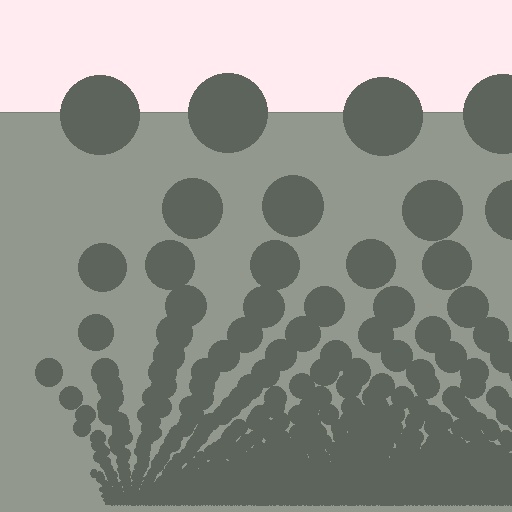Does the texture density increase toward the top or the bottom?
Density increases toward the bottom.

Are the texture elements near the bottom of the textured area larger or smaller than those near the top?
Smaller. The gradient is inverted — elements near the bottom are smaller and denser.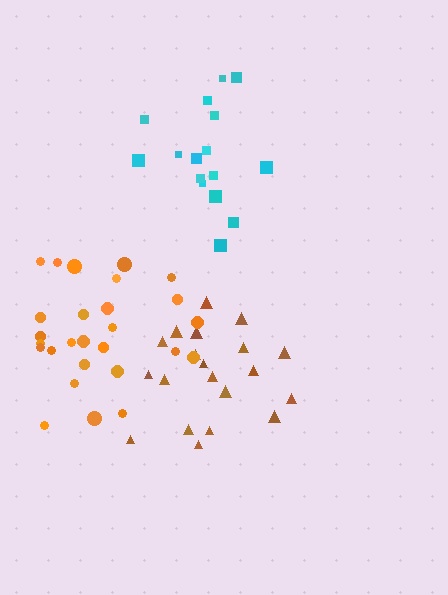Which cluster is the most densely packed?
Cyan.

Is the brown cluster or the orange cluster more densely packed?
Brown.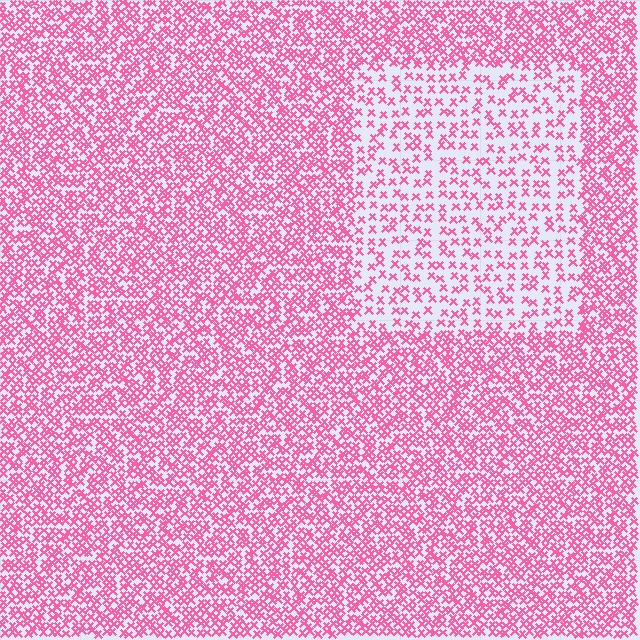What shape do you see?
I see a rectangle.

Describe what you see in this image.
The image contains small pink elements arranged at two different densities. A rectangle-shaped region is visible where the elements are less densely packed than the surrounding area.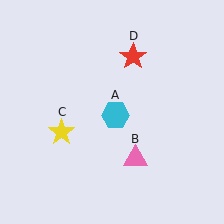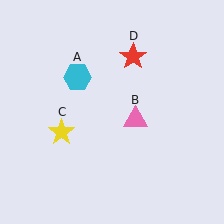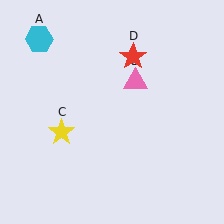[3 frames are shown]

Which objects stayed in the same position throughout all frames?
Yellow star (object C) and red star (object D) remained stationary.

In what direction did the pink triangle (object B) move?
The pink triangle (object B) moved up.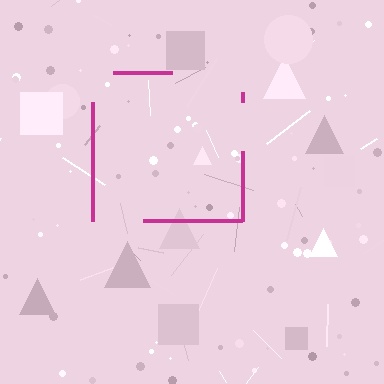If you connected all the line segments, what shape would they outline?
They would outline a square.